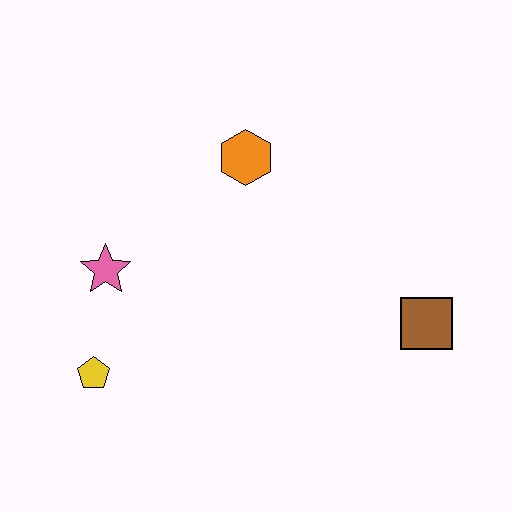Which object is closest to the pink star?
The yellow pentagon is closest to the pink star.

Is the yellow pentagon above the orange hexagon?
No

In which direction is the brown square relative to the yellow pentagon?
The brown square is to the right of the yellow pentagon.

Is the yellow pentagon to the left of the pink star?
Yes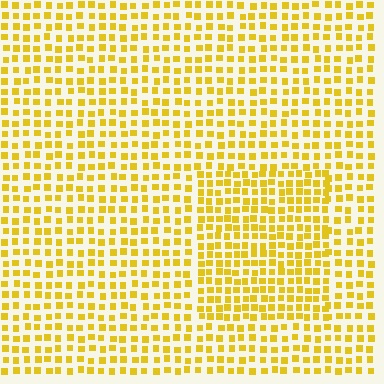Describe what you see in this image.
The image contains small yellow elements arranged at two different densities. A rectangle-shaped region is visible where the elements are more densely packed than the surrounding area.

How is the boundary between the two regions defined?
The boundary is defined by a change in element density (approximately 1.4x ratio). All elements are the same color, size, and shape.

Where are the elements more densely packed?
The elements are more densely packed inside the rectangle boundary.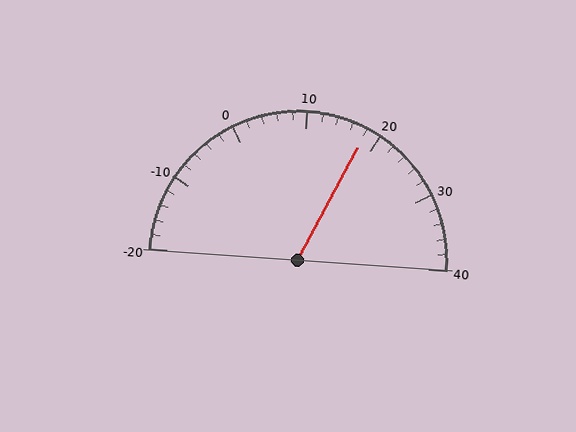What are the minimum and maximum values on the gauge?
The gauge ranges from -20 to 40.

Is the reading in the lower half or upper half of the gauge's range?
The reading is in the upper half of the range (-20 to 40).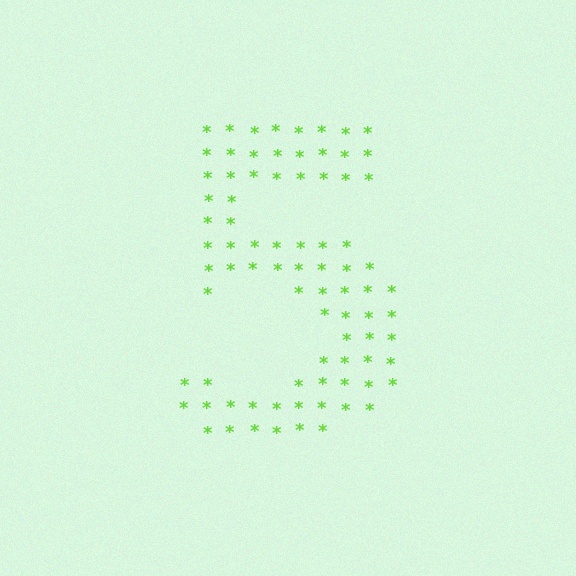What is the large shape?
The large shape is the digit 5.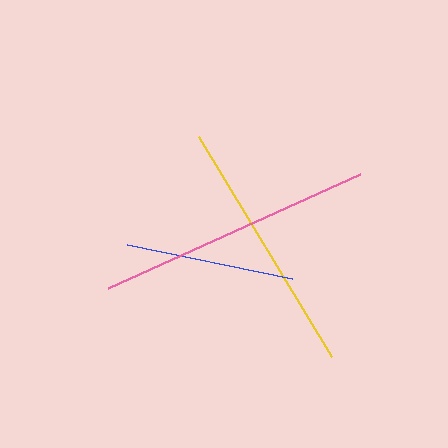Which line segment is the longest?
The pink line is the longest at approximately 276 pixels.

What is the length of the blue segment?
The blue segment is approximately 169 pixels long.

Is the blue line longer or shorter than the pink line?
The pink line is longer than the blue line.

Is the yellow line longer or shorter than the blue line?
The yellow line is longer than the blue line.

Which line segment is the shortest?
The blue line is the shortest at approximately 169 pixels.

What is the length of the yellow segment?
The yellow segment is approximately 257 pixels long.